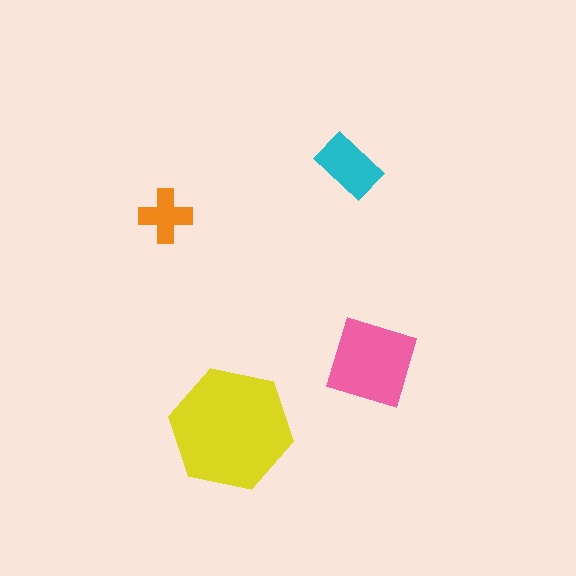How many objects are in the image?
There are 4 objects in the image.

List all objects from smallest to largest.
The orange cross, the cyan rectangle, the pink diamond, the yellow hexagon.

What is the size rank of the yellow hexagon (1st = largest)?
1st.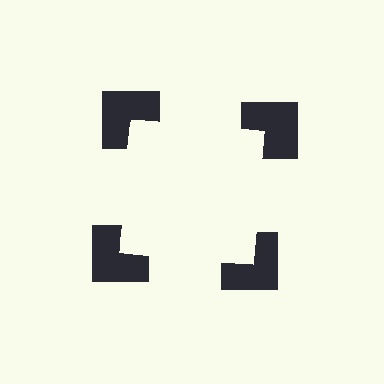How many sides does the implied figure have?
4 sides.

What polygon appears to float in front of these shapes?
An illusory square — its edges are inferred from the aligned wedge cuts in the notched squares, not physically drawn.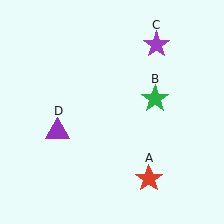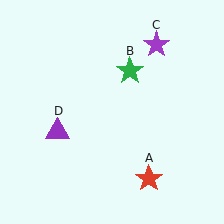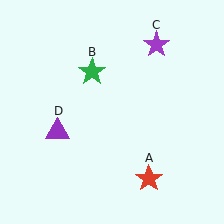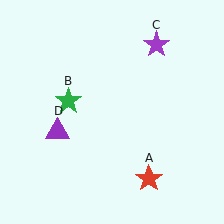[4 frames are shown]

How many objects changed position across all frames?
1 object changed position: green star (object B).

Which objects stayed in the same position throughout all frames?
Red star (object A) and purple star (object C) and purple triangle (object D) remained stationary.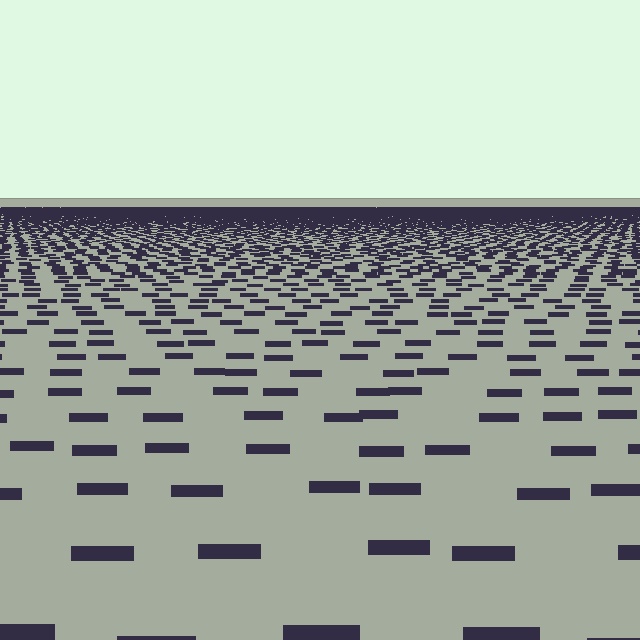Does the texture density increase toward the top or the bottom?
Density increases toward the top.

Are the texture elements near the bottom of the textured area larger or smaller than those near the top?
Larger. Near the bottom, elements are closer to the viewer and appear at a bigger on-screen size.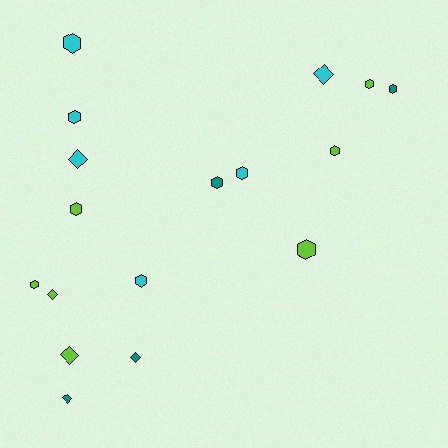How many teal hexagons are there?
There are 2 teal hexagons.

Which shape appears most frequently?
Hexagon, with 11 objects.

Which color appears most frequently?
Lime, with 7 objects.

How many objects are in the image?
There are 17 objects.